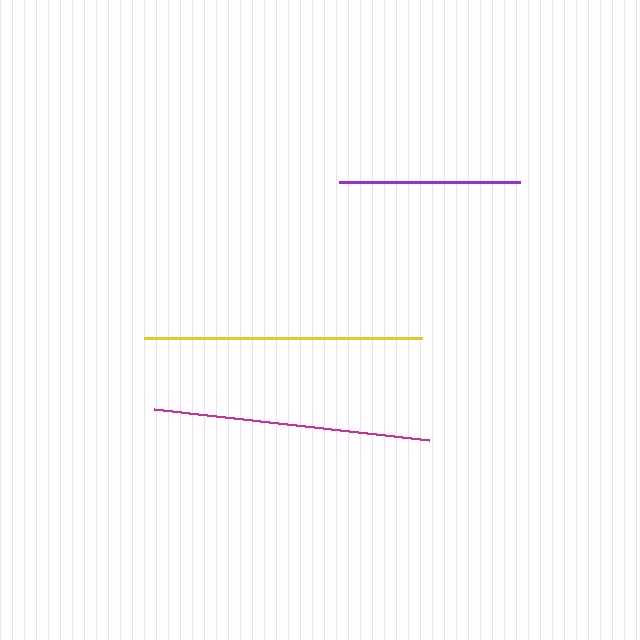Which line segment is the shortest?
The purple line is the shortest at approximately 181 pixels.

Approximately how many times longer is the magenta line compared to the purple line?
The magenta line is approximately 1.5 times the length of the purple line.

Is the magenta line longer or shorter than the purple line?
The magenta line is longer than the purple line.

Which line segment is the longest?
The yellow line is the longest at approximately 278 pixels.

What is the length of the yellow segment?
The yellow segment is approximately 278 pixels long.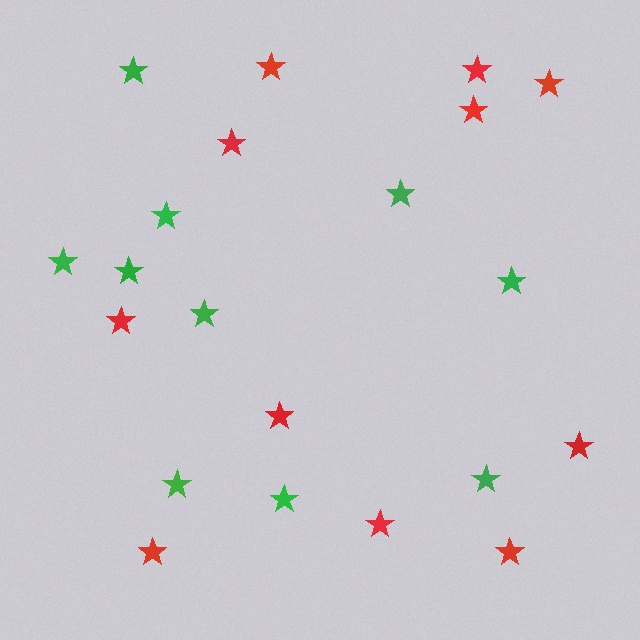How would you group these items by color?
There are 2 groups: one group of green stars (10) and one group of red stars (11).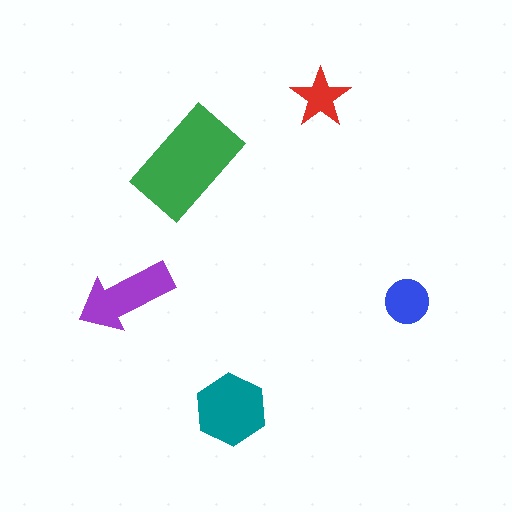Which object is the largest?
The green rectangle.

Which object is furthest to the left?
The purple arrow is leftmost.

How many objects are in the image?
There are 5 objects in the image.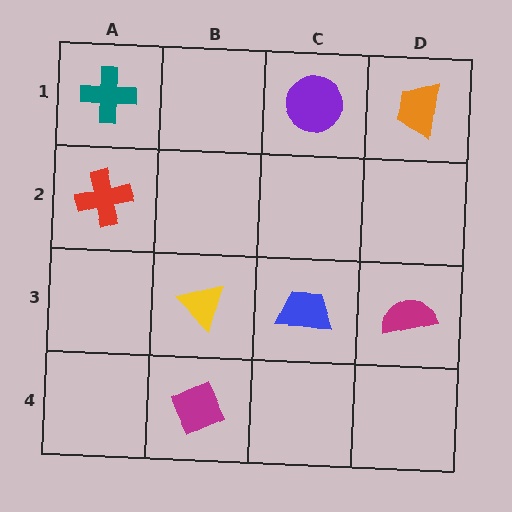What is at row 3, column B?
A yellow triangle.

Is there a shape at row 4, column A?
No, that cell is empty.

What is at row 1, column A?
A teal cross.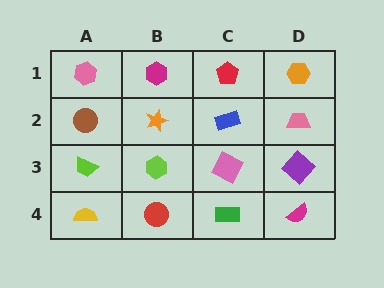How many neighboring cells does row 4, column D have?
2.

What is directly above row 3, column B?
An orange star.